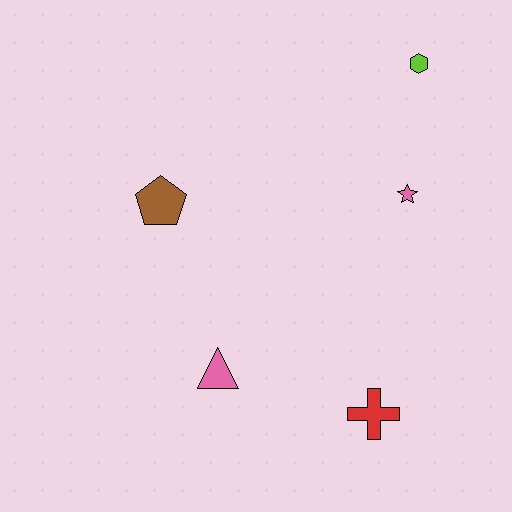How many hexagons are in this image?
There is 1 hexagon.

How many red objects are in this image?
There is 1 red object.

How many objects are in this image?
There are 5 objects.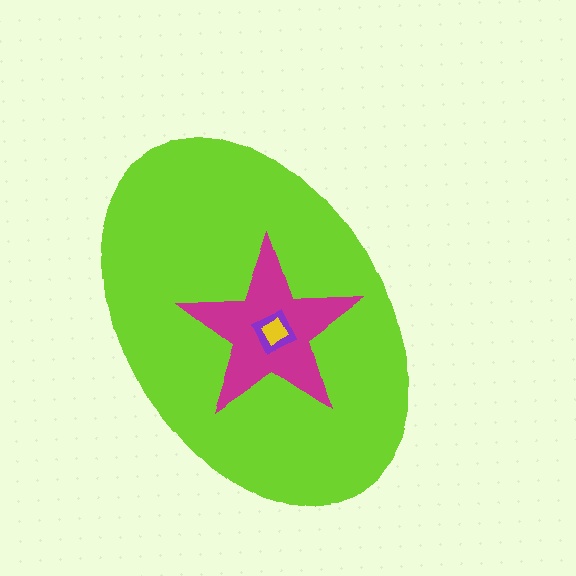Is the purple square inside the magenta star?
Yes.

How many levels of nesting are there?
4.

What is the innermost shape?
The yellow diamond.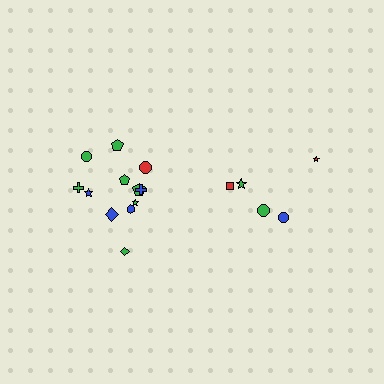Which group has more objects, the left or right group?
The left group.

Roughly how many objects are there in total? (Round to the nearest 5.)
Roughly 15 objects in total.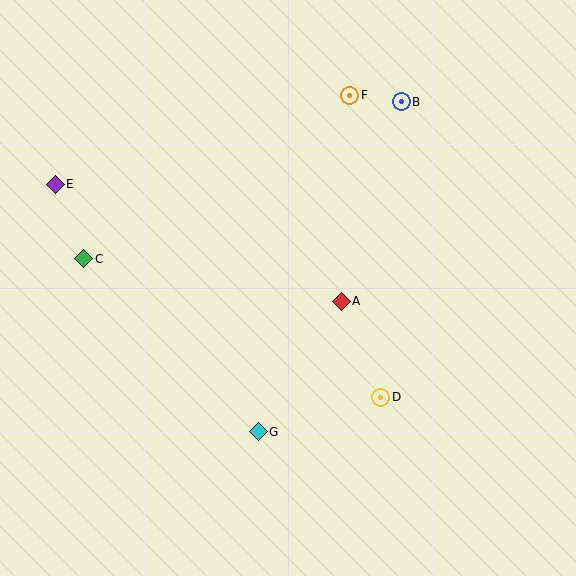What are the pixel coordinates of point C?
Point C is at (84, 259).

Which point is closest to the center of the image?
Point A at (341, 301) is closest to the center.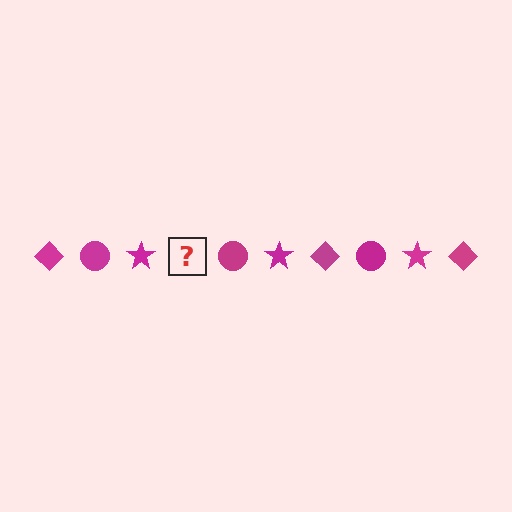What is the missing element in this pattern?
The missing element is a magenta diamond.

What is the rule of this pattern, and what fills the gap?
The rule is that the pattern cycles through diamond, circle, star shapes in magenta. The gap should be filled with a magenta diamond.